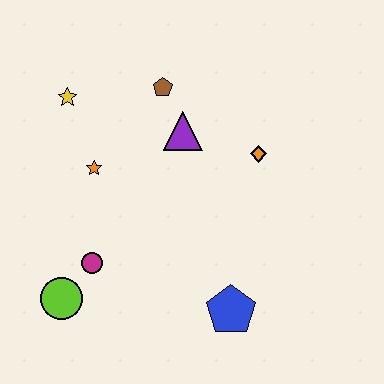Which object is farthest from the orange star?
The blue pentagon is farthest from the orange star.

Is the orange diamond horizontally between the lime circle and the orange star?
No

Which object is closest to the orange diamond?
The purple triangle is closest to the orange diamond.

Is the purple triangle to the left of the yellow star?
No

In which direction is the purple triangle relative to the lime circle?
The purple triangle is above the lime circle.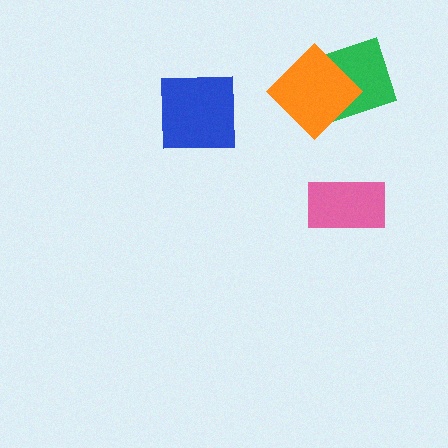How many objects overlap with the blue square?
0 objects overlap with the blue square.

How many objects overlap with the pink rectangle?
0 objects overlap with the pink rectangle.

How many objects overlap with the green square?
1 object overlaps with the green square.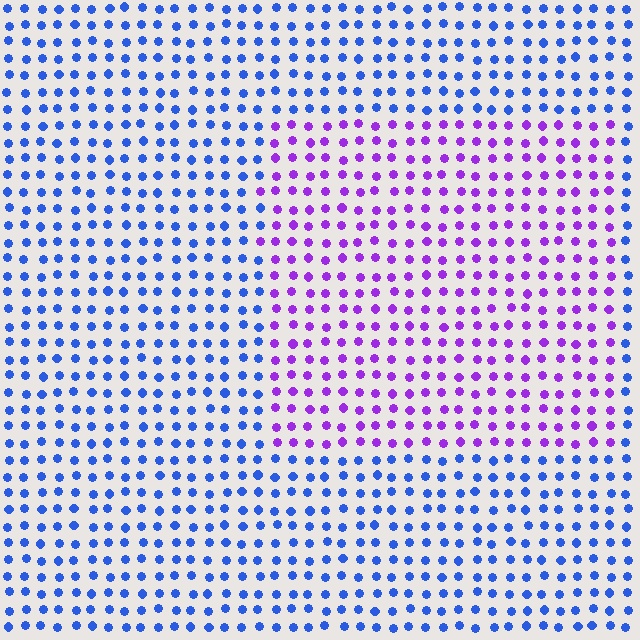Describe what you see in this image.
The image is filled with small blue elements in a uniform arrangement. A rectangle-shaped region is visible where the elements are tinted to a slightly different hue, forming a subtle color boundary.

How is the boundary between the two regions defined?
The boundary is defined purely by a slight shift in hue (about 54 degrees). Spacing, size, and orientation are identical on both sides.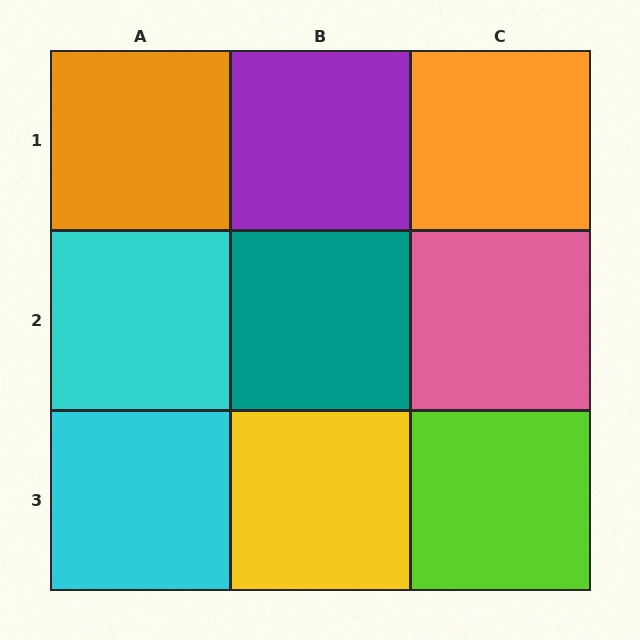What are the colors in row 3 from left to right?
Cyan, yellow, lime.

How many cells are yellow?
1 cell is yellow.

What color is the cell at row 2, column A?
Cyan.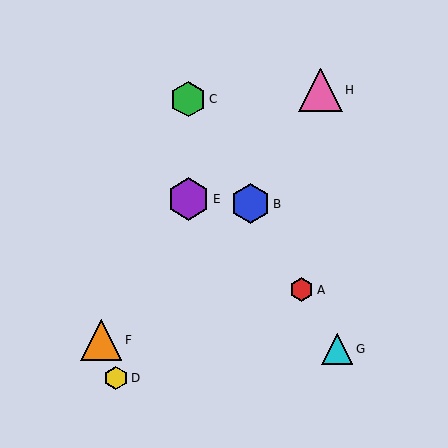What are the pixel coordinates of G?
Object G is at (337, 349).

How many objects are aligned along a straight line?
4 objects (A, B, C, G) are aligned along a straight line.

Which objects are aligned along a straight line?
Objects A, B, C, G are aligned along a straight line.